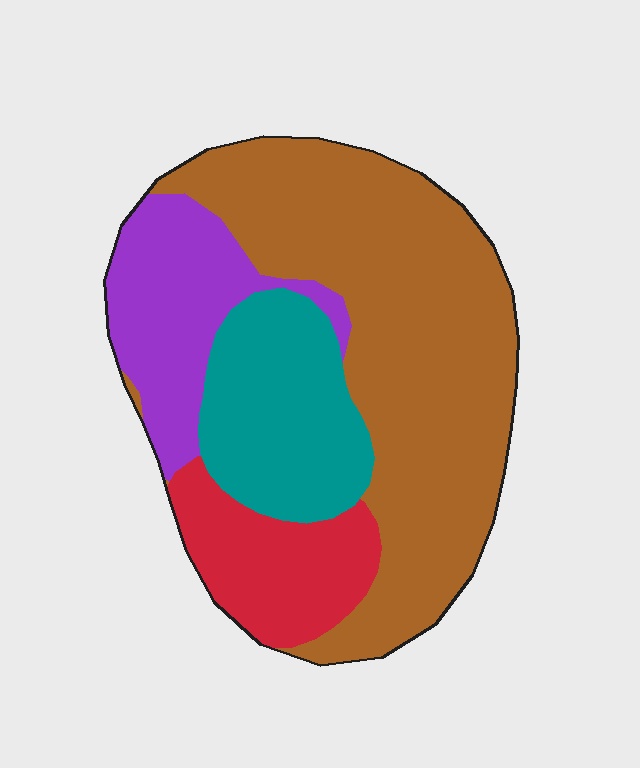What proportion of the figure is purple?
Purple covers 17% of the figure.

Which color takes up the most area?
Brown, at roughly 50%.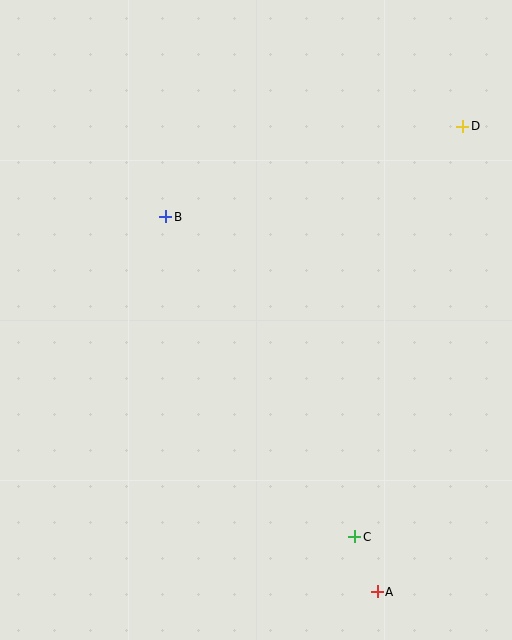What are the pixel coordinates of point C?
Point C is at (355, 537).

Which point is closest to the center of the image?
Point B at (166, 217) is closest to the center.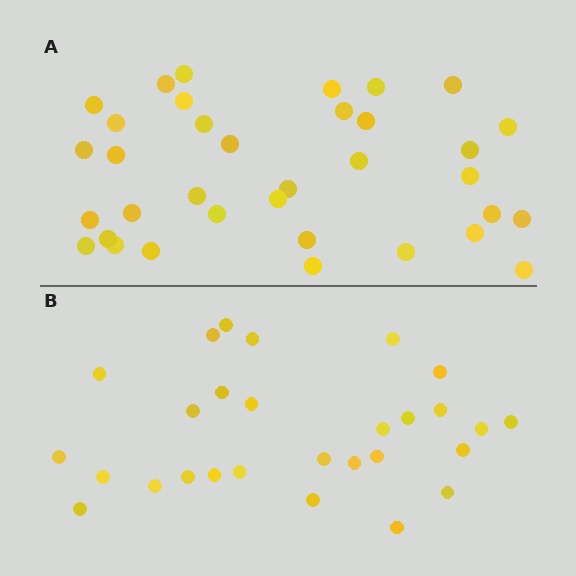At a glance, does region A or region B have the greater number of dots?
Region A (the top region) has more dots.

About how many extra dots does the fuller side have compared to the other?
Region A has roughly 8 or so more dots than region B.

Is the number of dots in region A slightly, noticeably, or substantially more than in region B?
Region A has noticeably more, but not dramatically so. The ratio is roughly 1.2 to 1.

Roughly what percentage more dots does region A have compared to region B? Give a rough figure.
About 25% more.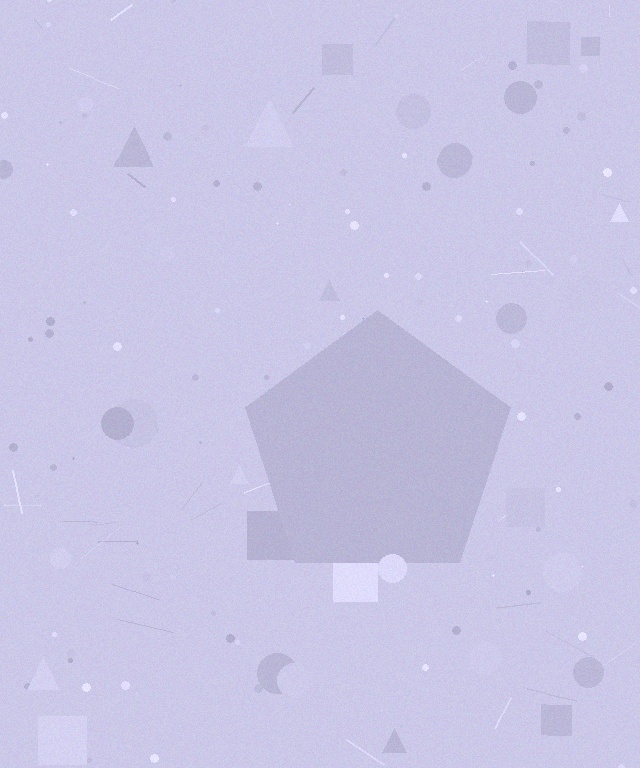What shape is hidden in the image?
A pentagon is hidden in the image.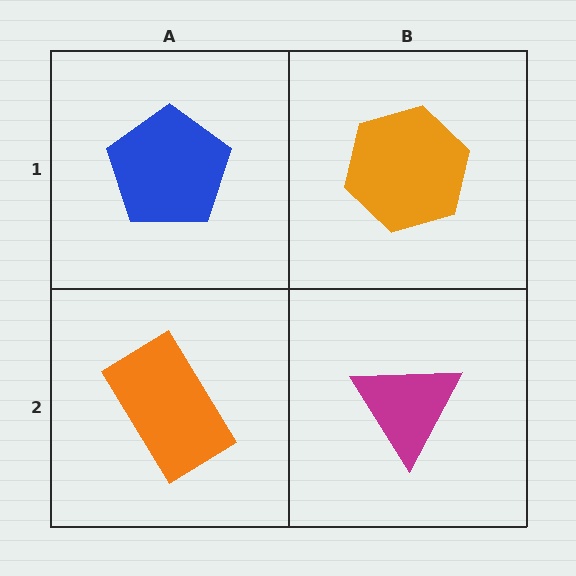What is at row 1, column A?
A blue pentagon.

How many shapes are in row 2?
2 shapes.